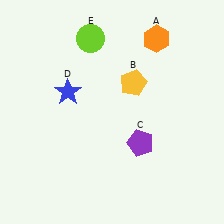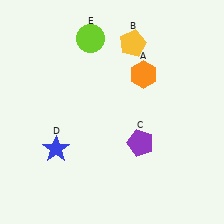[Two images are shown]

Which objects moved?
The objects that moved are: the orange hexagon (A), the yellow pentagon (B), the blue star (D).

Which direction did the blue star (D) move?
The blue star (D) moved down.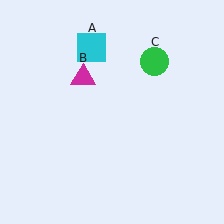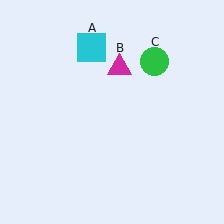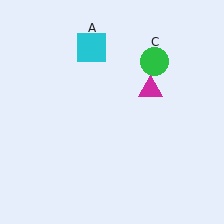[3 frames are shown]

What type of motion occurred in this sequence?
The magenta triangle (object B) rotated clockwise around the center of the scene.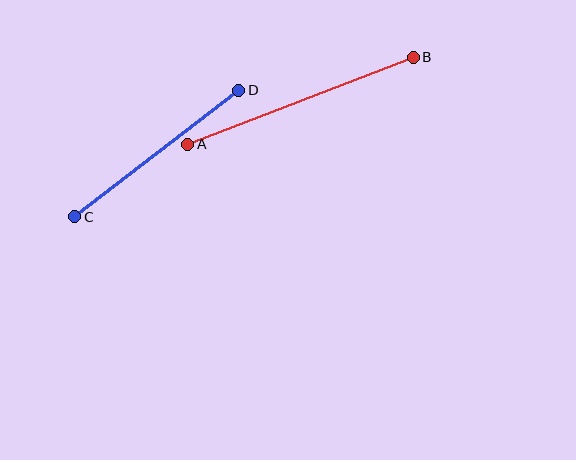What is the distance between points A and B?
The distance is approximately 242 pixels.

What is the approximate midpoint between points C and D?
The midpoint is at approximately (157, 153) pixels.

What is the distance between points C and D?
The distance is approximately 207 pixels.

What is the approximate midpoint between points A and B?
The midpoint is at approximately (301, 101) pixels.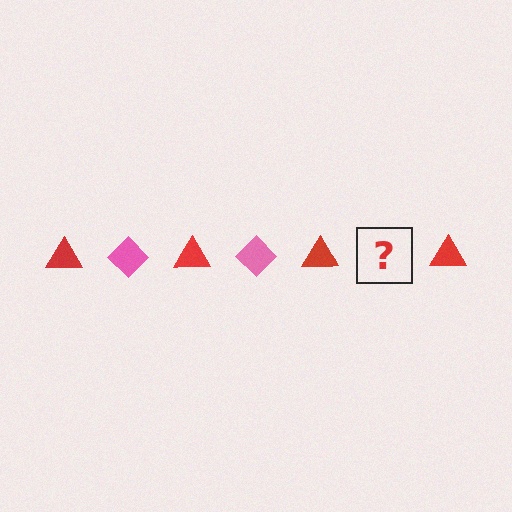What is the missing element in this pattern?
The missing element is a pink diamond.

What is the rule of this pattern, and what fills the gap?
The rule is that the pattern alternates between red triangle and pink diamond. The gap should be filled with a pink diamond.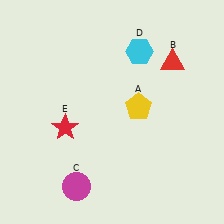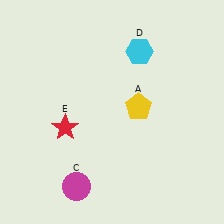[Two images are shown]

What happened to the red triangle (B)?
The red triangle (B) was removed in Image 2. It was in the top-right area of Image 1.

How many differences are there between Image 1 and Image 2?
There is 1 difference between the two images.